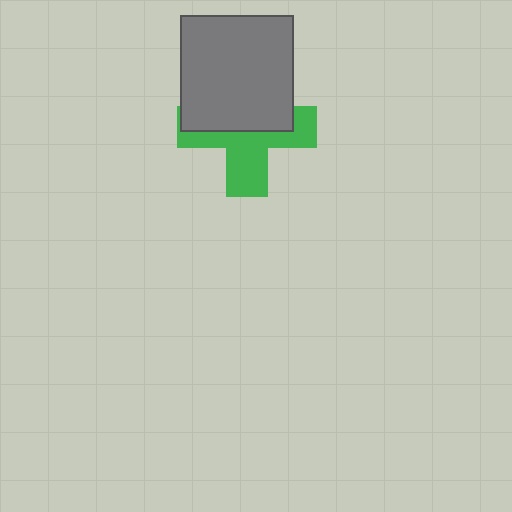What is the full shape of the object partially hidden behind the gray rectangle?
The partially hidden object is a green cross.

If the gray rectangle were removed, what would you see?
You would see the complete green cross.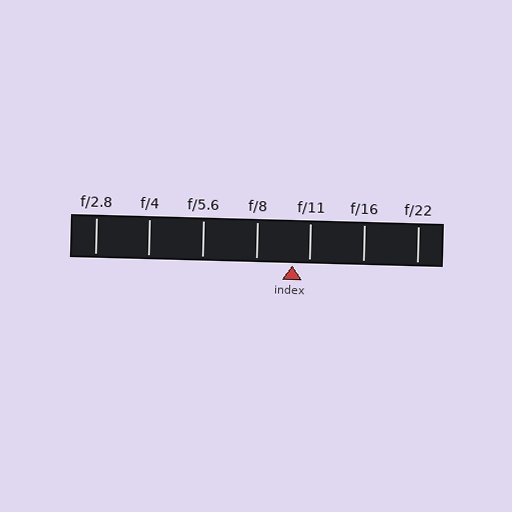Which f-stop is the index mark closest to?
The index mark is closest to f/11.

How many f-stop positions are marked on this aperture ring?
There are 7 f-stop positions marked.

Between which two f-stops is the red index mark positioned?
The index mark is between f/8 and f/11.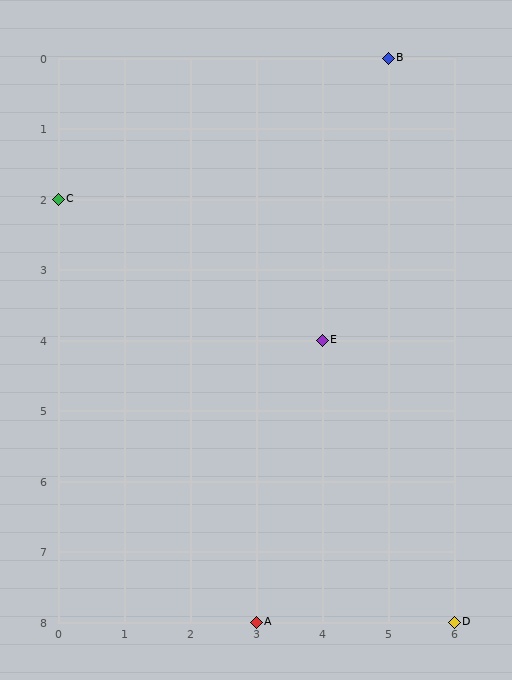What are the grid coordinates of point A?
Point A is at grid coordinates (3, 8).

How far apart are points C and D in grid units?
Points C and D are 6 columns and 6 rows apart (about 8.5 grid units diagonally).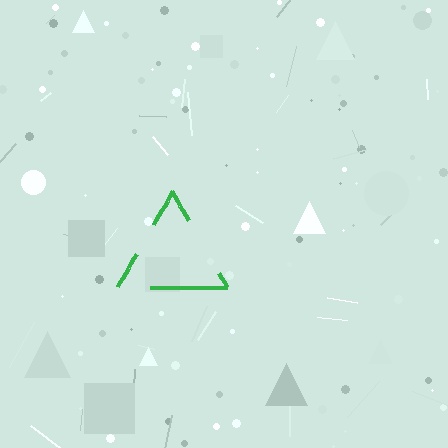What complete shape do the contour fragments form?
The contour fragments form a triangle.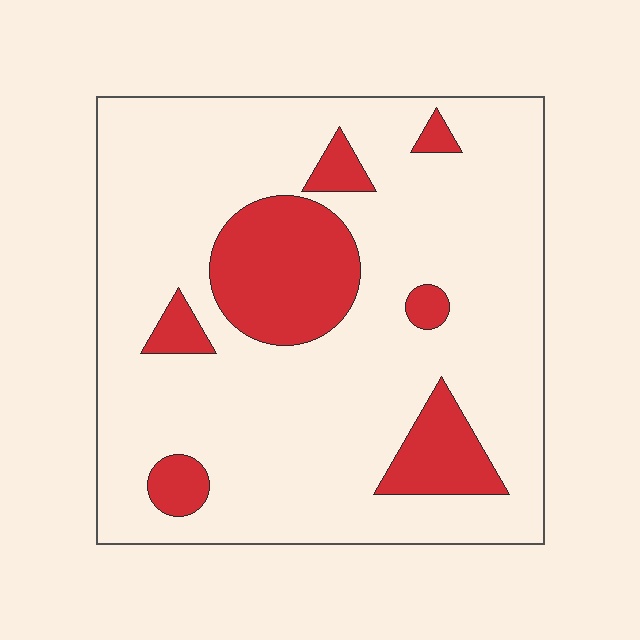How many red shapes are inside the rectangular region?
7.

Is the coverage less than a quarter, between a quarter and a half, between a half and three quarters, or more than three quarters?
Less than a quarter.